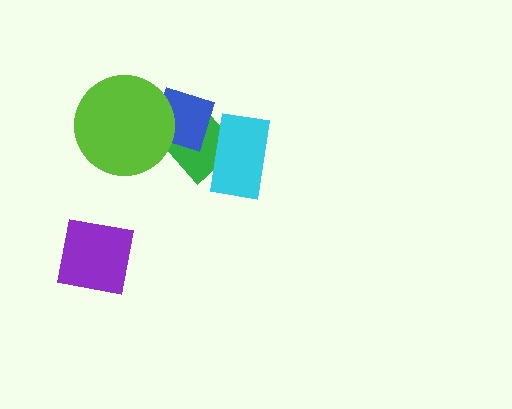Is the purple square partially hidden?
No, no other shape covers it.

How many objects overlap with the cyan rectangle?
2 objects overlap with the cyan rectangle.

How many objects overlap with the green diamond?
2 objects overlap with the green diamond.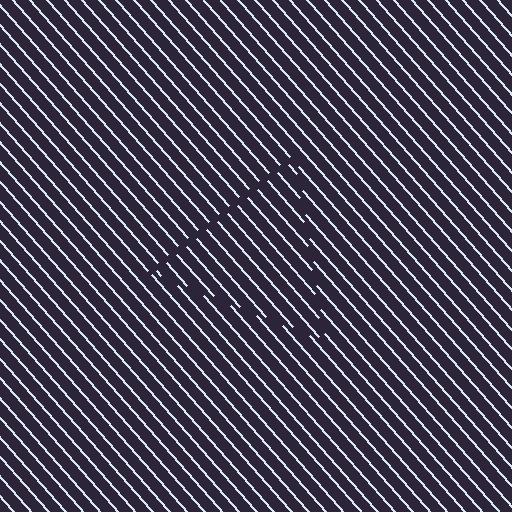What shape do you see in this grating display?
An illusory triangle. The interior of the shape contains the same grating, shifted by half a period — the contour is defined by the phase discontinuity where line-ends from the inner and outer gratings abut.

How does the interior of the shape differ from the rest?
The interior of the shape contains the same grating, shifted by half a period — the contour is defined by the phase discontinuity where line-ends from the inner and outer gratings abut.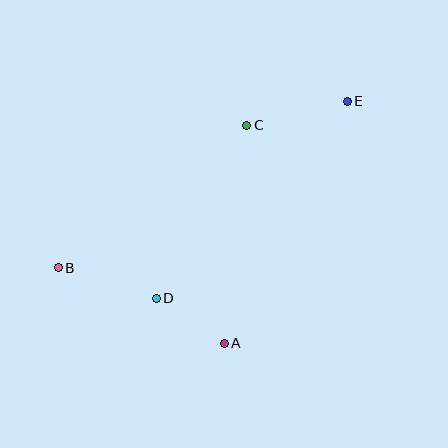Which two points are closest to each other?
Points A and D are closest to each other.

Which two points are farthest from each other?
Points B and E are farthest from each other.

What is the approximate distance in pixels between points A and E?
The distance between A and E is approximately 272 pixels.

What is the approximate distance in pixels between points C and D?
The distance between C and D is approximately 195 pixels.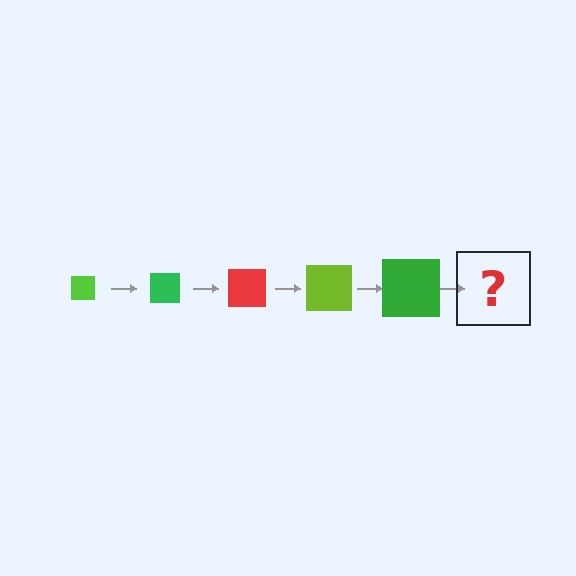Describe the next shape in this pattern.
It should be a red square, larger than the previous one.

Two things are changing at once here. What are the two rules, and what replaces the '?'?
The two rules are that the square grows larger each step and the color cycles through lime, green, and red. The '?' should be a red square, larger than the previous one.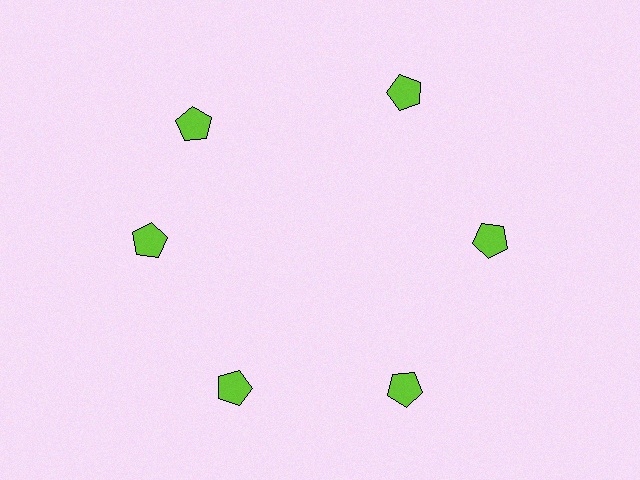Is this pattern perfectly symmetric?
No. The 6 lime pentagons are arranged in a ring, but one element near the 11 o'clock position is rotated out of alignment along the ring, breaking the 6-fold rotational symmetry.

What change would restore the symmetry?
The symmetry would be restored by rotating it back into even spacing with its neighbors so that all 6 pentagons sit at equal angles and equal distance from the center.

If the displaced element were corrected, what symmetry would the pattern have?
It would have 6-fold rotational symmetry — the pattern would map onto itself every 60 degrees.